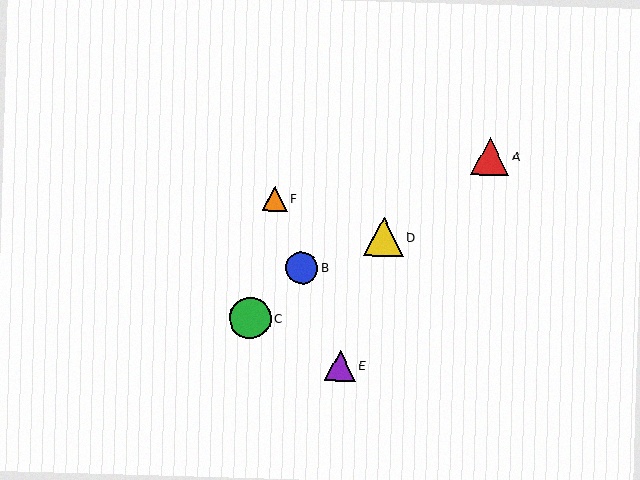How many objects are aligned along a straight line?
3 objects (B, E, F) are aligned along a straight line.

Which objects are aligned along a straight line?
Objects B, E, F are aligned along a straight line.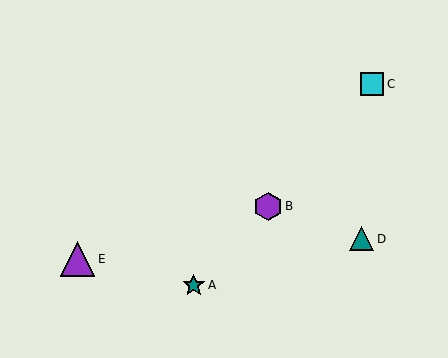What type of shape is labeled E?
Shape E is a purple triangle.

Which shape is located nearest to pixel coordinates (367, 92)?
The cyan square (labeled C) at (372, 84) is nearest to that location.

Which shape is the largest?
The purple triangle (labeled E) is the largest.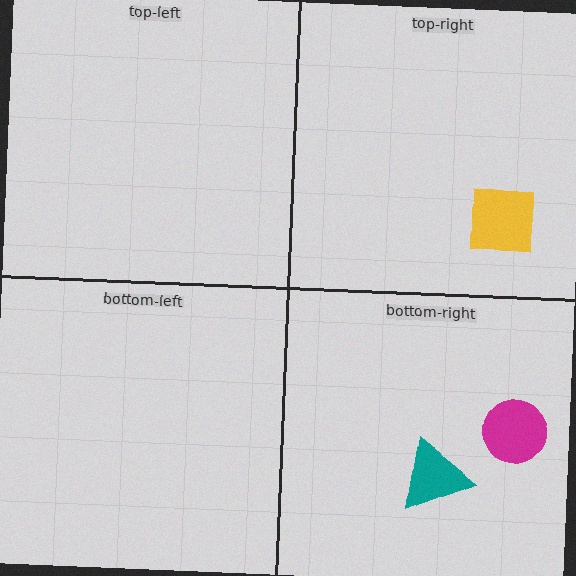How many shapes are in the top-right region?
1.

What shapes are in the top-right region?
The yellow square.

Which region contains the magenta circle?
The bottom-right region.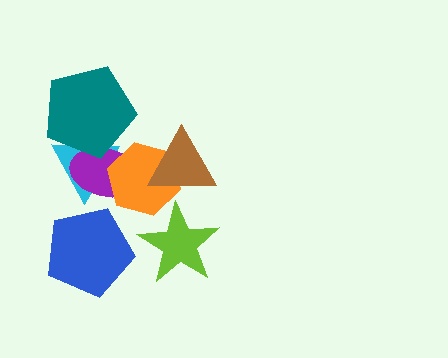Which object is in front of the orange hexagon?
The brown triangle is in front of the orange hexagon.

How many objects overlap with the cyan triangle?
3 objects overlap with the cyan triangle.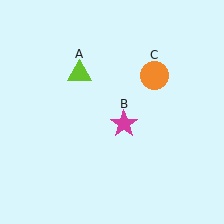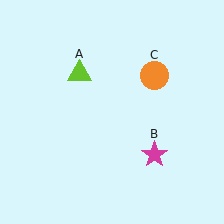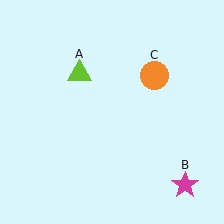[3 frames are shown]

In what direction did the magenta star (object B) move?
The magenta star (object B) moved down and to the right.